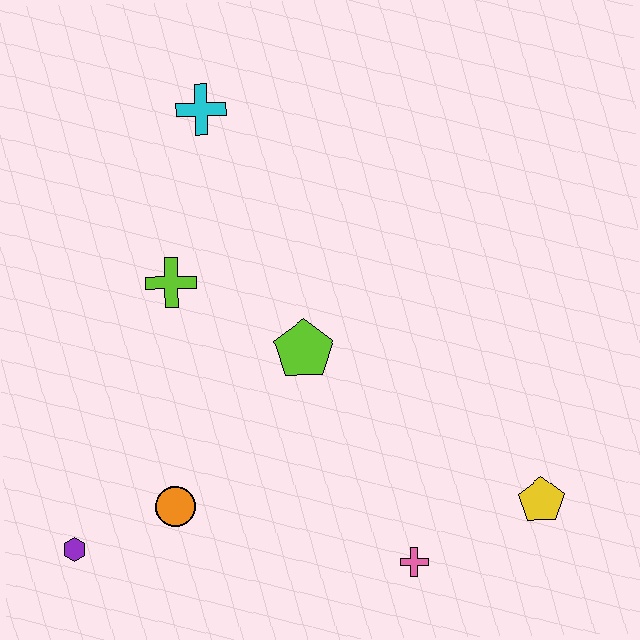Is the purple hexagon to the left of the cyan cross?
Yes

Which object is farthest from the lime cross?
The yellow pentagon is farthest from the lime cross.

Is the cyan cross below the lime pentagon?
No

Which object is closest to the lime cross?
The lime pentagon is closest to the lime cross.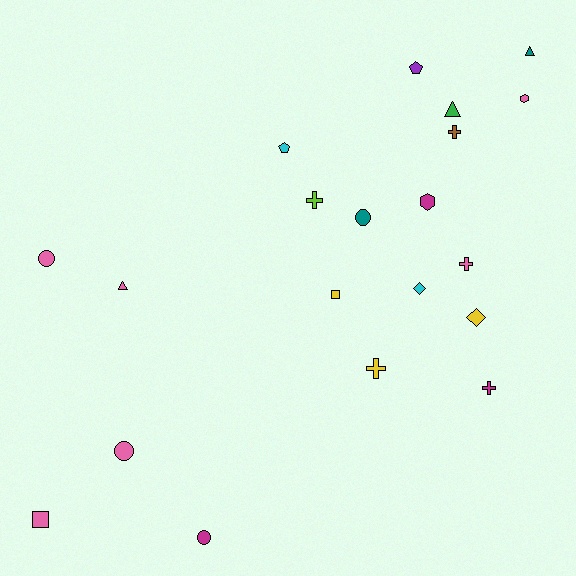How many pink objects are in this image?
There are 6 pink objects.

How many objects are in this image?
There are 20 objects.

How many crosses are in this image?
There are 5 crosses.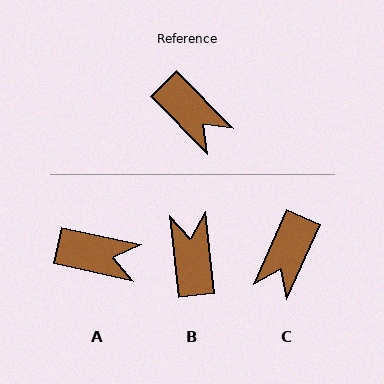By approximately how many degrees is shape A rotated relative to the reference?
Approximately 33 degrees counter-clockwise.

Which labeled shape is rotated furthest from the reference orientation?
B, about 142 degrees away.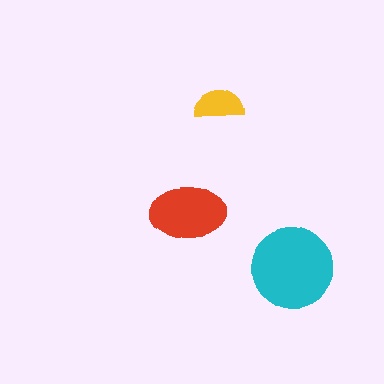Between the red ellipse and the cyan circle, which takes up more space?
The cyan circle.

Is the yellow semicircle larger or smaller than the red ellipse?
Smaller.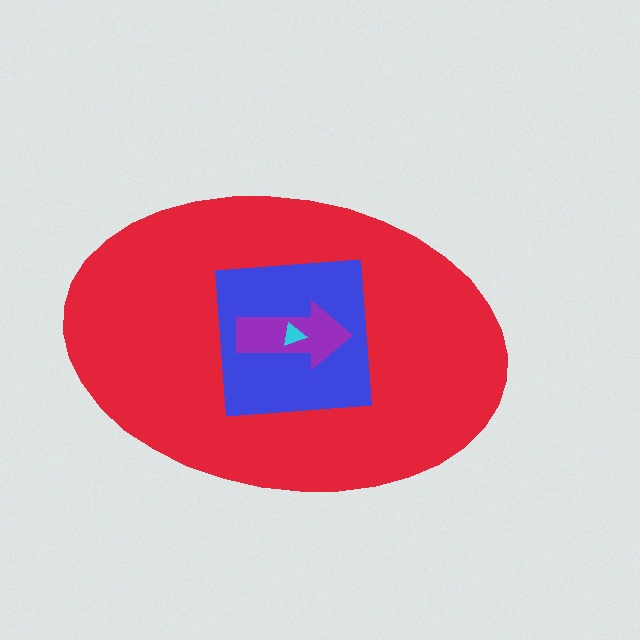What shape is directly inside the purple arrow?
The cyan triangle.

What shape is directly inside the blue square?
The purple arrow.